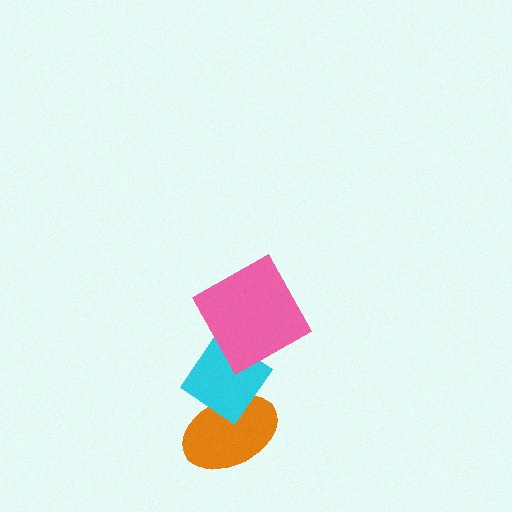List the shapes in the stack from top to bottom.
From top to bottom: the pink square, the cyan diamond, the orange ellipse.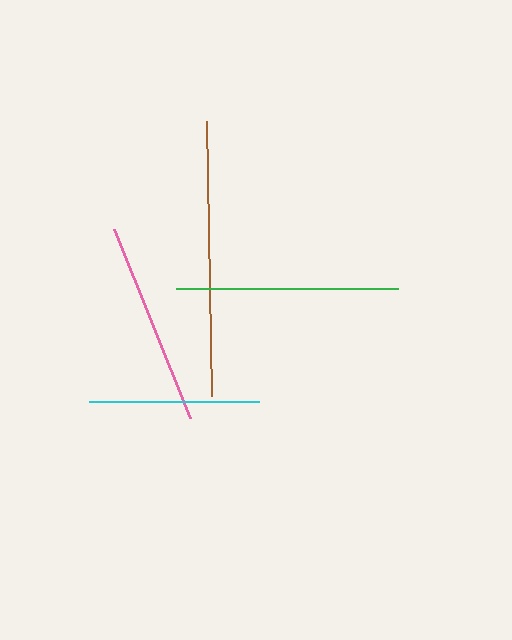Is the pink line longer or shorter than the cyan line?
The pink line is longer than the cyan line.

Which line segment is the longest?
The brown line is the longest at approximately 276 pixels.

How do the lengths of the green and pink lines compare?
The green and pink lines are approximately the same length.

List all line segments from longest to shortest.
From longest to shortest: brown, green, pink, cyan.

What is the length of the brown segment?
The brown segment is approximately 276 pixels long.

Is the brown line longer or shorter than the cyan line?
The brown line is longer than the cyan line.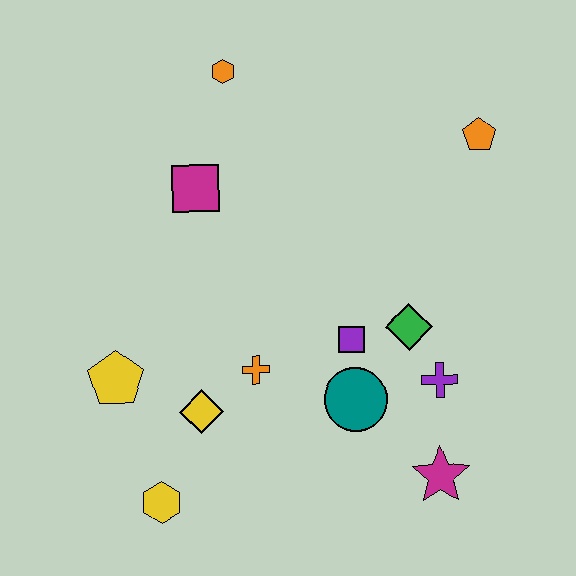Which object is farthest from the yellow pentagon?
The orange pentagon is farthest from the yellow pentagon.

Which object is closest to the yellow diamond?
The orange cross is closest to the yellow diamond.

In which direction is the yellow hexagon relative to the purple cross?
The yellow hexagon is to the left of the purple cross.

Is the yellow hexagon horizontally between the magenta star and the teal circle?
No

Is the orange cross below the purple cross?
No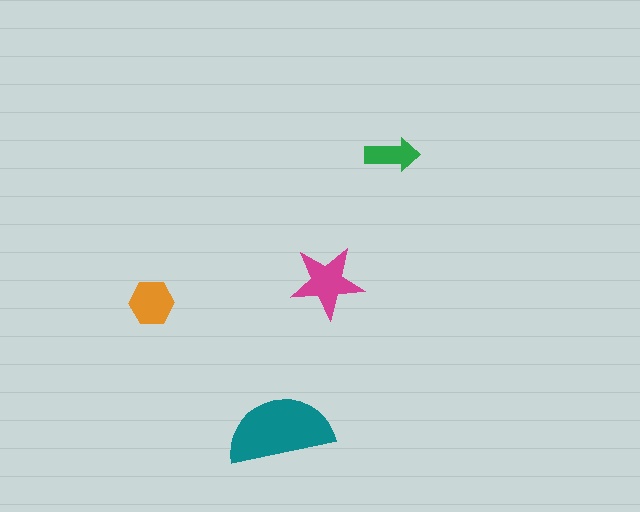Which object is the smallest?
The green arrow.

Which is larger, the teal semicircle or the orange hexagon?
The teal semicircle.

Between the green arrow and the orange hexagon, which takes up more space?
The orange hexagon.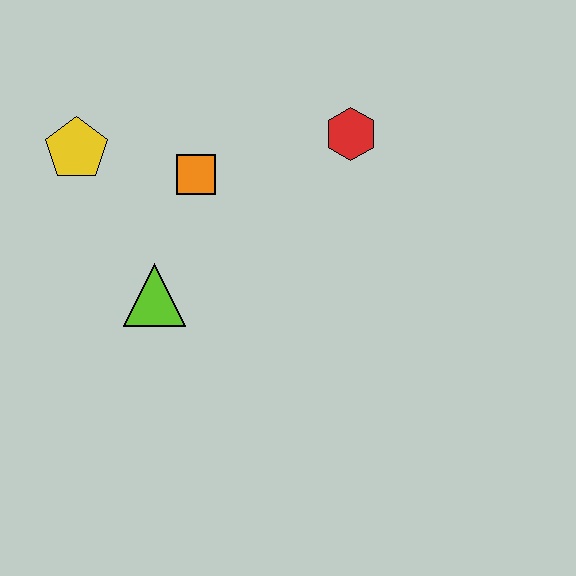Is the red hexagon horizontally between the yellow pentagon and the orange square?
No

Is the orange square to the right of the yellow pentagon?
Yes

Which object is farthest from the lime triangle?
The red hexagon is farthest from the lime triangle.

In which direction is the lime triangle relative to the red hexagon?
The lime triangle is to the left of the red hexagon.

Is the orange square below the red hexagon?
Yes